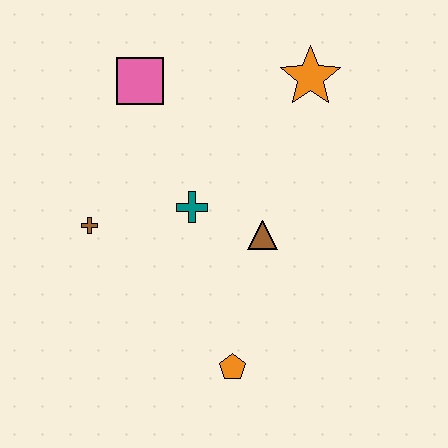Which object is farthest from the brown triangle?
The pink square is farthest from the brown triangle.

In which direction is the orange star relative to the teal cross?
The orange star is above the teal cross.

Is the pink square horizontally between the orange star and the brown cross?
Yes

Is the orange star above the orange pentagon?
Yes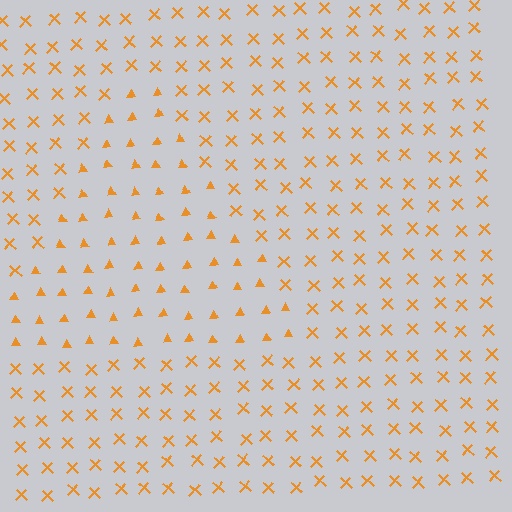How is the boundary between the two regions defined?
The boundary is defined by a change in element shape: triangles inside vs. X marks outside. All elements share the same color and spacing.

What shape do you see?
I see a triangle.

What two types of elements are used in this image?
The image uses triangles inside the triangle region and X marks outside it.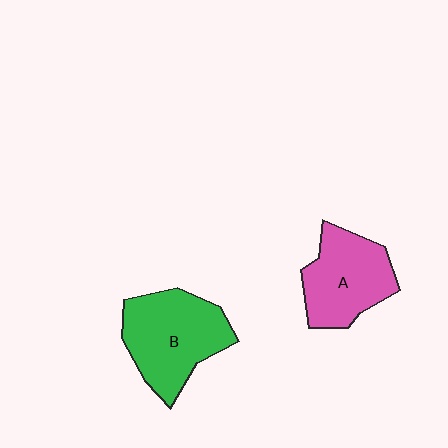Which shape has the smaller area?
Shape A (pink).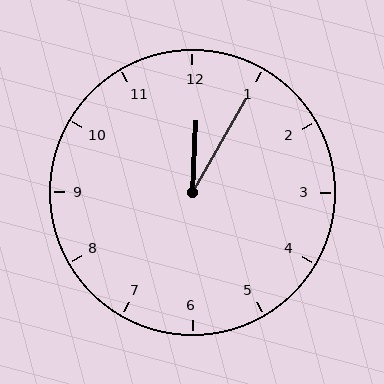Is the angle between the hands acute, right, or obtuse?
It is acute.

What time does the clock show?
12:05.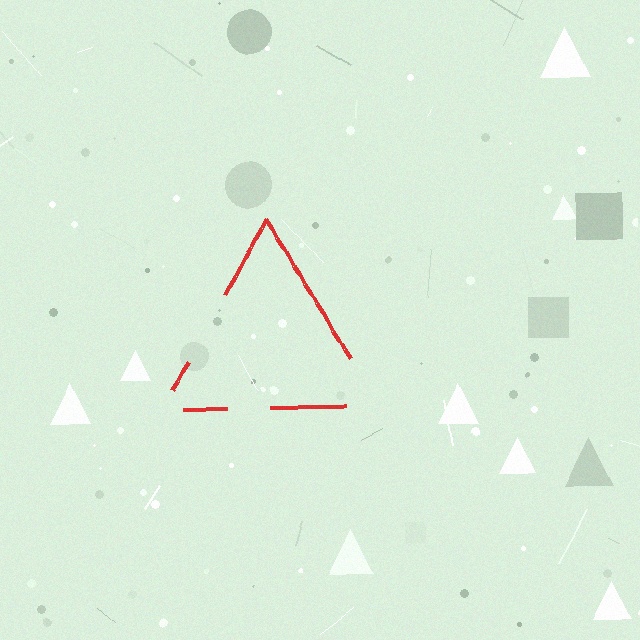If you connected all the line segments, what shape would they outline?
They would outline a triangle.